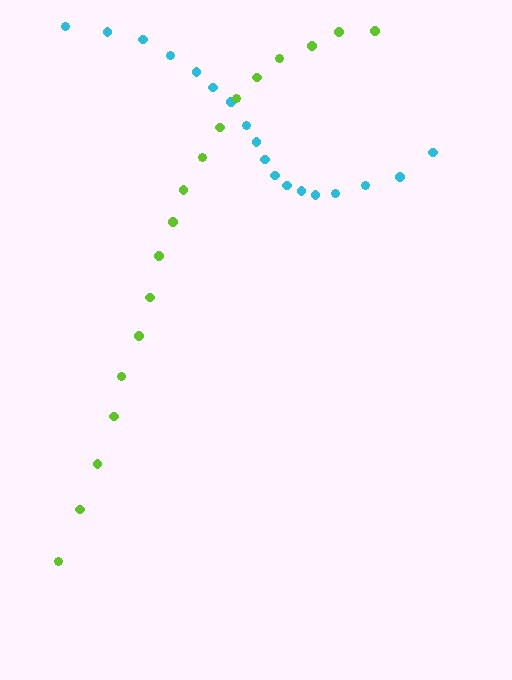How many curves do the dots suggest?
There are 2 distinct paths.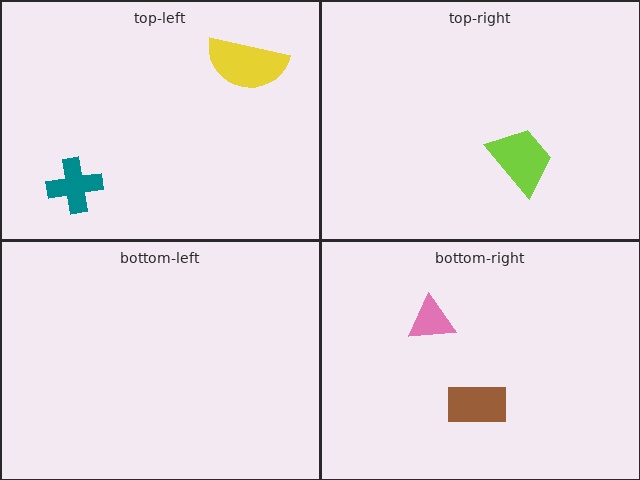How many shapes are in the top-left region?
2.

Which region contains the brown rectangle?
The bottom-right region.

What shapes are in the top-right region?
The lime trapezoid.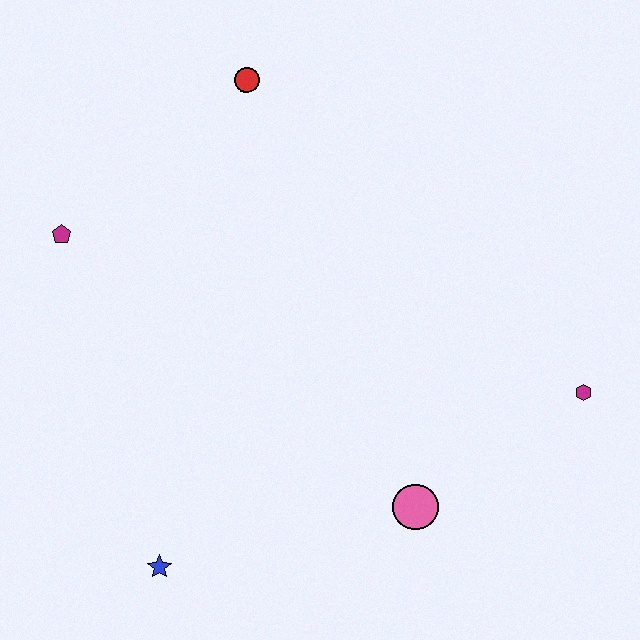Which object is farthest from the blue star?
The red circle is farthest from the blue star.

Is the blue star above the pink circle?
No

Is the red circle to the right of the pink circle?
No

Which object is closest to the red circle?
The magenta pentagon is closest to the red circle.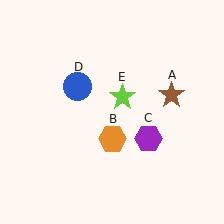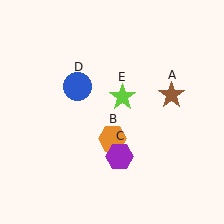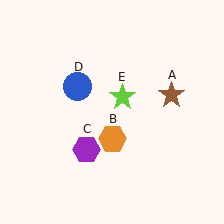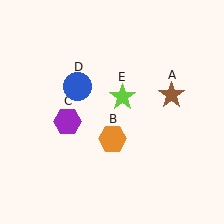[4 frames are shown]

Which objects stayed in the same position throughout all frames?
Brown star (object A) and orange hexagon (object B) and blue circle (object D) and lime star (object E) remained stationary.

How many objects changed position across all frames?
1 object changed position: purple hexagon (object C).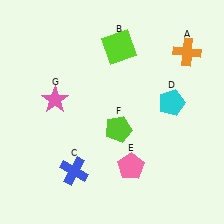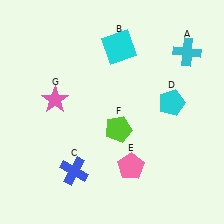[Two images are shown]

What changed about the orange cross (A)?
In Image 1, A is orange. In Image 2, it changed to cyan.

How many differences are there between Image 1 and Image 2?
There are 2 differences between the two images.